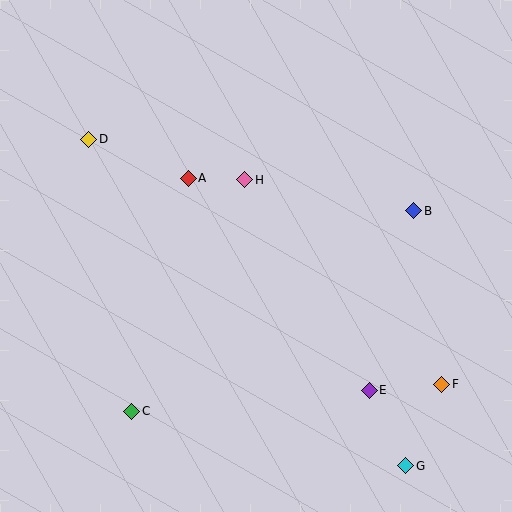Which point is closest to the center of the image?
Point H at (245, 180) is closest to the center.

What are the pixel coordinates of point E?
Point E is at (369, 390).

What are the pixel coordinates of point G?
Point G is at (406, 466).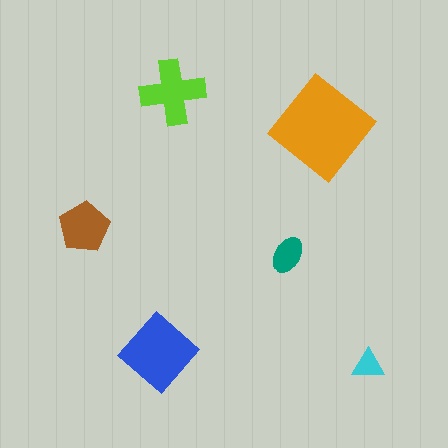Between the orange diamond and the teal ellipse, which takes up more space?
The orange diamond.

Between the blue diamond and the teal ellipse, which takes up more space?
The blue diamond.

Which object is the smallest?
The cyan triangle.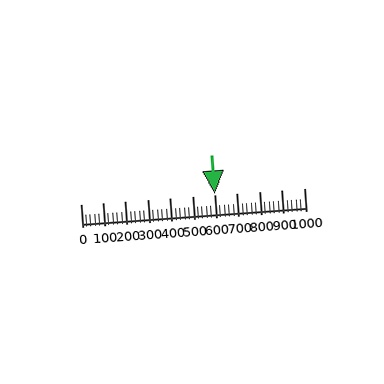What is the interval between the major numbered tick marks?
The major tick marks are spaced 100 units apart.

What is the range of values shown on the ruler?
The ruler shows values from 0 to 1000.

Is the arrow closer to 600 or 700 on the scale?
The arrow is closer to 600.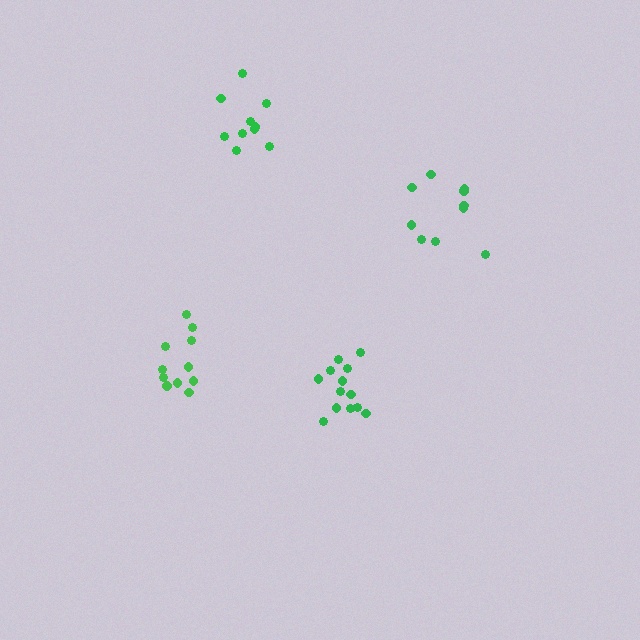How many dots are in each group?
Group 1: 11 dots, Group 2: 13 dots, Group 3: 11 dots, Group 4: 10 dots (45 total).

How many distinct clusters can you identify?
There are 4 distinct clusters.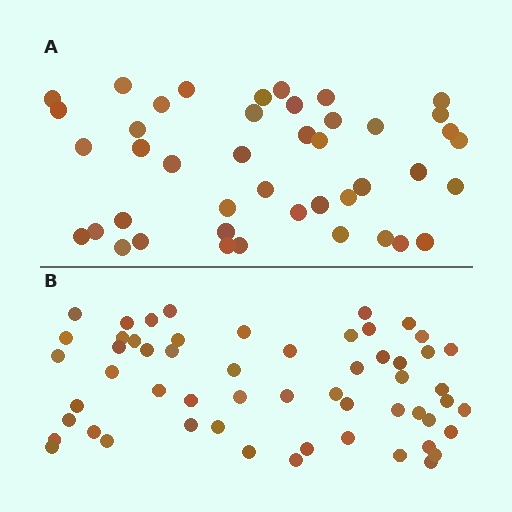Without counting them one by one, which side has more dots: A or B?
Region B (the bottom region) has more dots.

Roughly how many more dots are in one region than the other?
Region B has approximately 15 more dots than region A.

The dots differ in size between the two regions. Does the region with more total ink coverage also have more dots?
No. Region A has more total ink coverage because its dots are larger, but region B actually contains more individual dots. Total area can be misleading — the number of items is what matters here.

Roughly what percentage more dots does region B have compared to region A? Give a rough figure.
About 30% more.